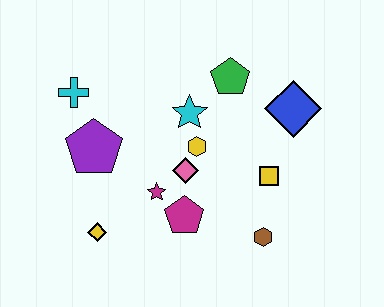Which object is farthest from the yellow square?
The cyan cross is farthest from the yellow square.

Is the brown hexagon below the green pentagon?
Yes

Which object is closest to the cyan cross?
The purple pentagon is closest to the cyan cross.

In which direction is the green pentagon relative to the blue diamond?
The green pentagon is to the left of the blue diamond.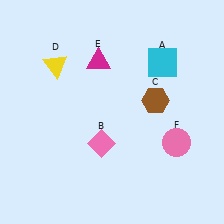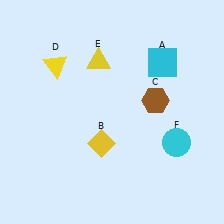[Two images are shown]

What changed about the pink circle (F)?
In Image 1, F is pink. In Image 2, it changed to cyan.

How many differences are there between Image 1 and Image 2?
There are 3 differences between the two images.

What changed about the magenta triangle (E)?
In Image 1, E is magenta. In Image 2, it changed to yellow.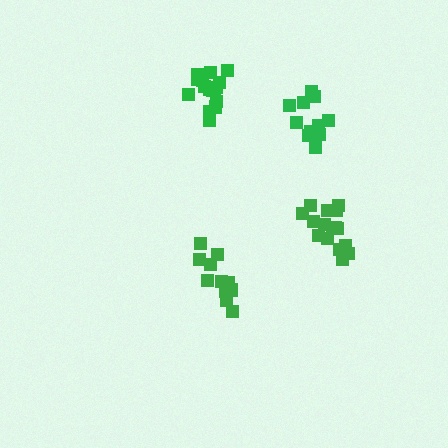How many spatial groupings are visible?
There are 4 spatial groupings.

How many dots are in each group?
Group 1: 11 dots, Group 2: 16 dots, Group 3: 12 dots, Group 4: 16 dots (55 total).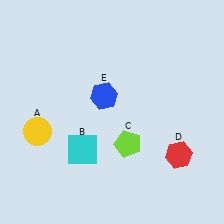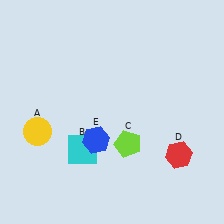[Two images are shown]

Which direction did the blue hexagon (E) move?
The blue hexagon (E) moved down.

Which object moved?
The blue hexagon (E) moved down.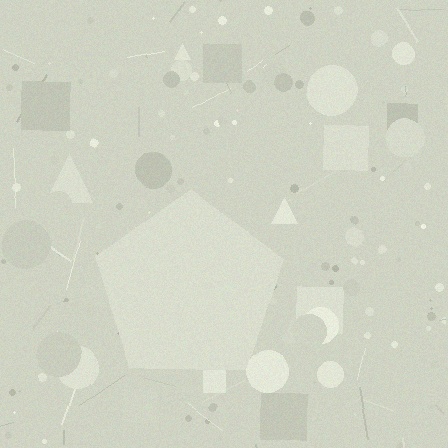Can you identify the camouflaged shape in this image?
The camouflaged shape is a pentagon.